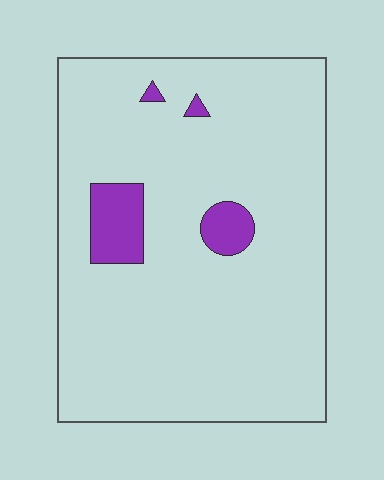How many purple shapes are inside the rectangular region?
4.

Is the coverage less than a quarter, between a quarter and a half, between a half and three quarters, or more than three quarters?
Less than a quarter.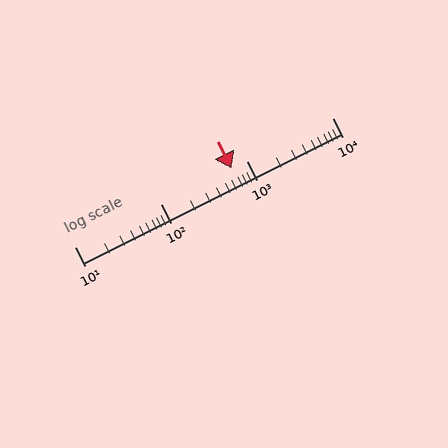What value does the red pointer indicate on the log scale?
The pointer indicates approximately 670.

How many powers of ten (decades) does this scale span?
The scale spans 3 decades, from 10 to 10000.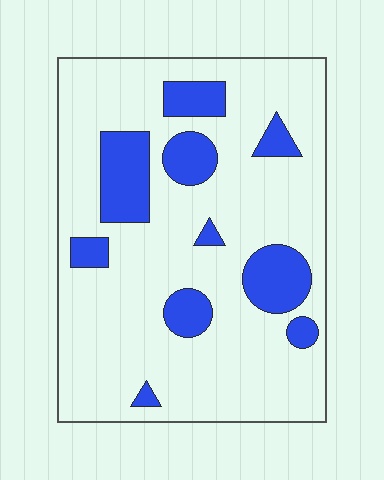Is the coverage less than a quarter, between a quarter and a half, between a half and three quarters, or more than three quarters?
Less than a quarter.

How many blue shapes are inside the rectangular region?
10.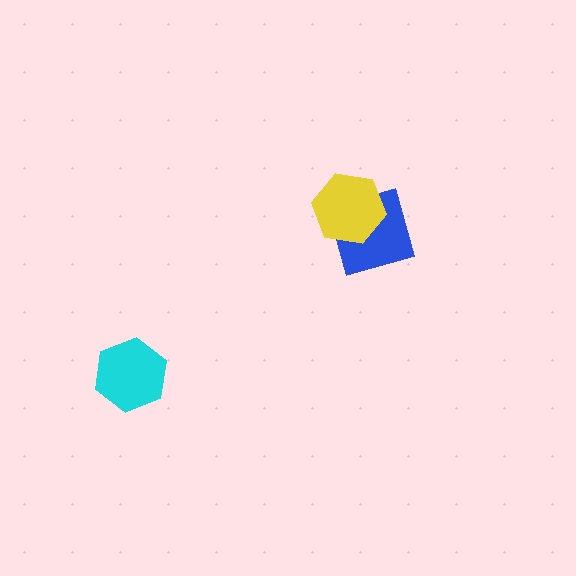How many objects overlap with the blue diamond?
1 object overlaps with the blue diamond.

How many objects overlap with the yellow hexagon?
1 object overlaps with the yellow hexagon.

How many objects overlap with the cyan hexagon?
0 objects overlap with the cyan hexagon.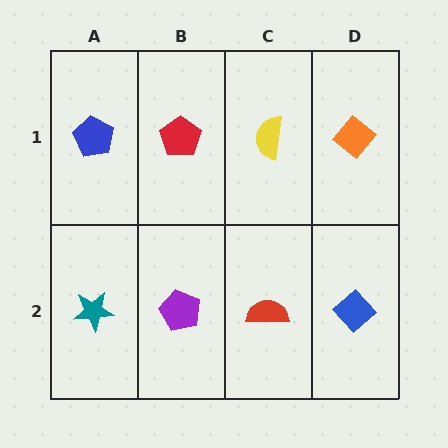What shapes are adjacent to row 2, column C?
A yellow semicircle (row 1, column C), a purple pentagon (row 2, column B), a blue diamond (row 2, column D).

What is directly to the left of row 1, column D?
A yellow semicircle.